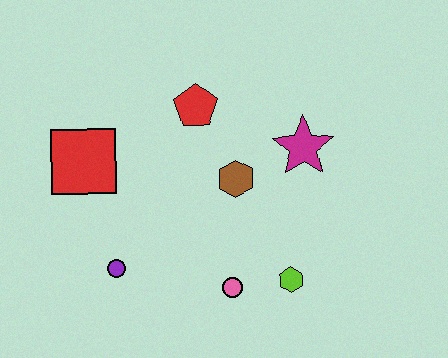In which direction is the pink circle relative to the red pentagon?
The pink circle is below the red pentagon.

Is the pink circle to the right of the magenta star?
No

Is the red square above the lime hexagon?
Yes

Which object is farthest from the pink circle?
The red square is farthest from the pink circle.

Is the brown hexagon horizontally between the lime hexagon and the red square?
Yes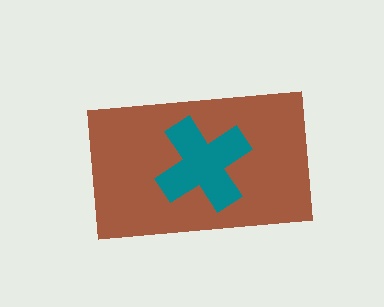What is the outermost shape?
The brown rectangle.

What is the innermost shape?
The teal cross.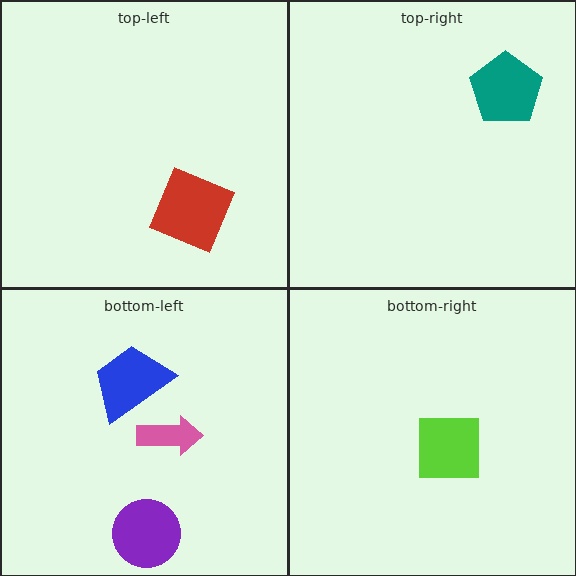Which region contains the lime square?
The bottom-right region.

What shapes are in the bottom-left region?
The blue trapezoid, the pink arrow, the purple circle.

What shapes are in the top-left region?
The red diamond.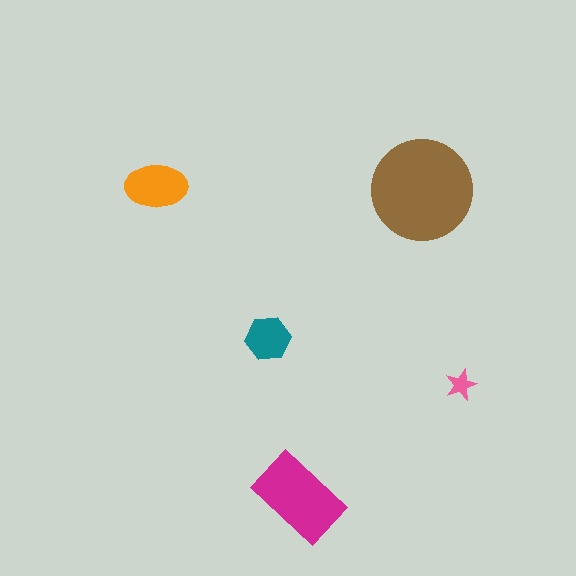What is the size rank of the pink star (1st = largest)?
5th.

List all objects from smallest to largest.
The pink star, the teal hexagon, the orange ellipse, the magenta rectangle, the brown circle.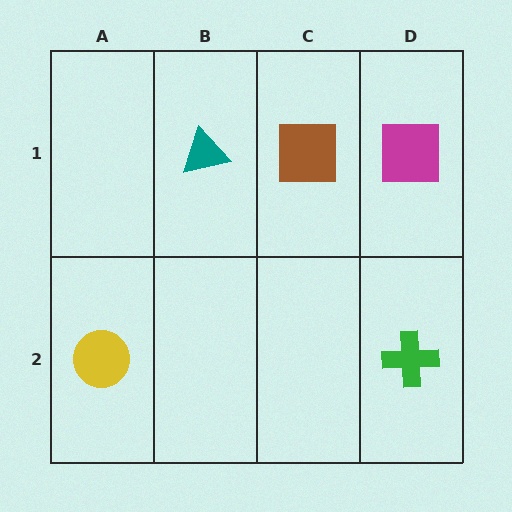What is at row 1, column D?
A magenta square.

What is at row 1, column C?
A brown square.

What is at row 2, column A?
A yellow circle.